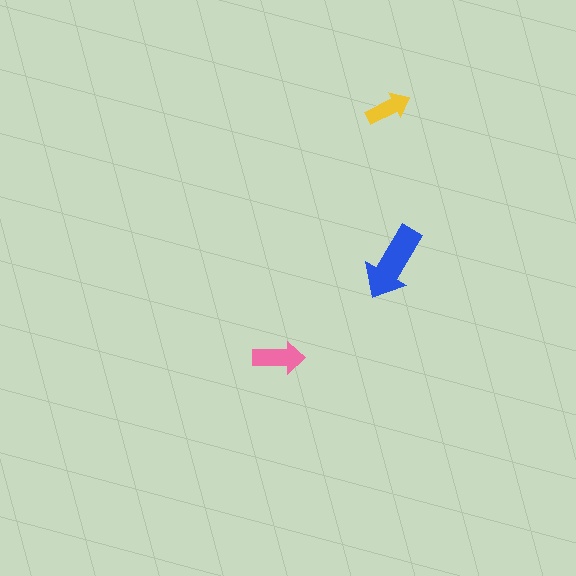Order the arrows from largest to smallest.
the blue one, the pink one, the yellow one.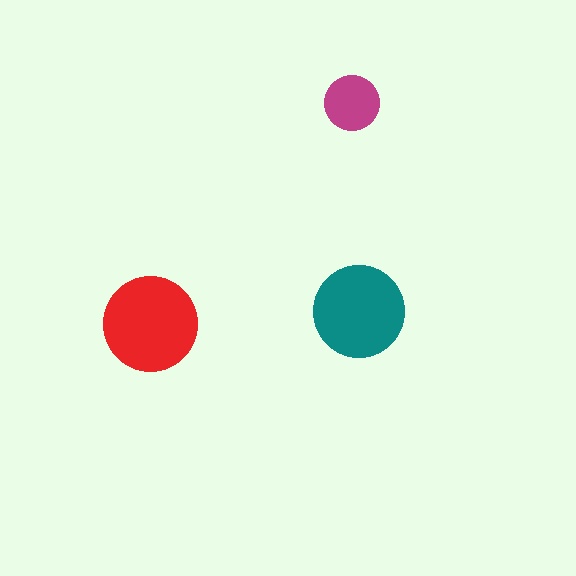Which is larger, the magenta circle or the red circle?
The red one.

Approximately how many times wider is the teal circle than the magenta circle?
About 1.5 times wider.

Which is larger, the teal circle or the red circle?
The red one.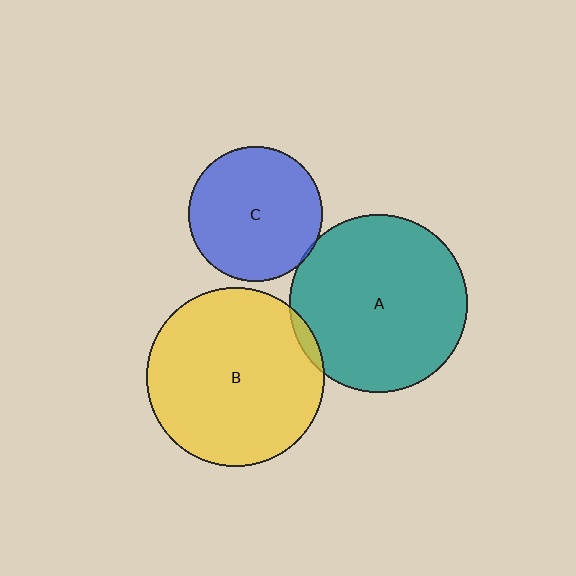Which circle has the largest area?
Circle B (yellow).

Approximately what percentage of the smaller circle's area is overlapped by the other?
Approximately 5%.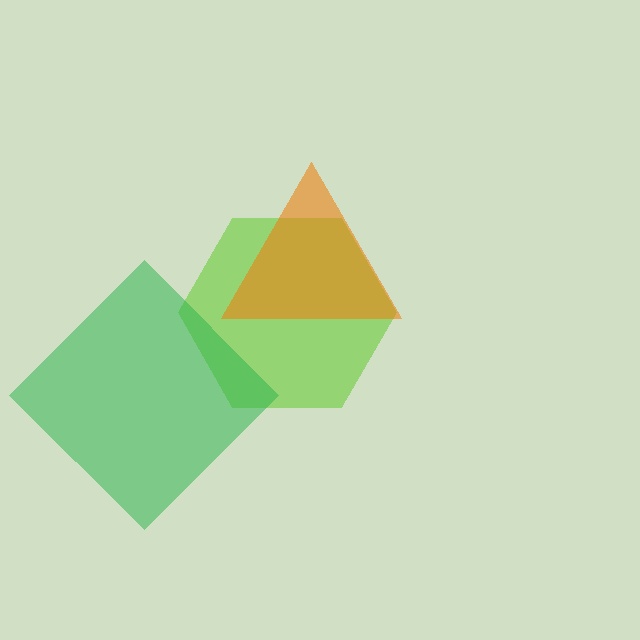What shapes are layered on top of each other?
The layered shapes are: a lime hexagon, an orange triangle, a green diamond.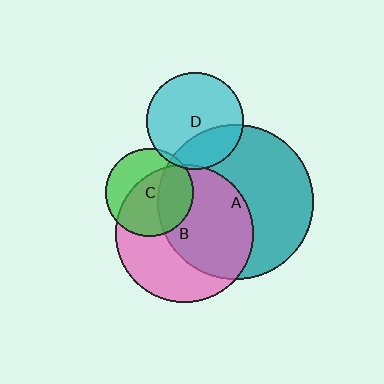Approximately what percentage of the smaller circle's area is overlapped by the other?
Approximately 30%.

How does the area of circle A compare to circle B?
Approximately 1.3 times.